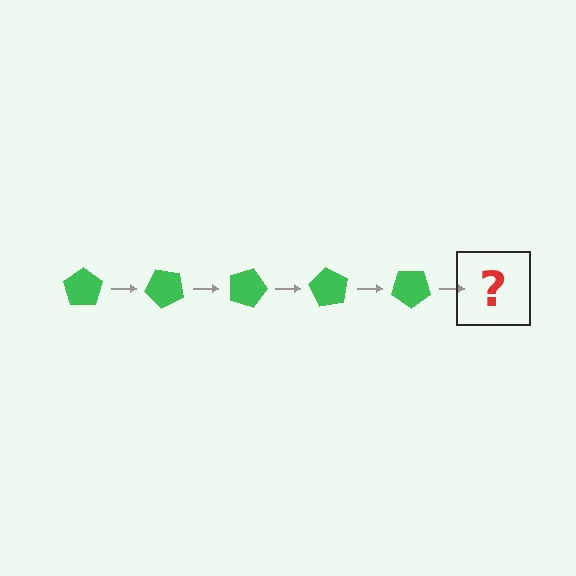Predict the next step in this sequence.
The next step is a green pentagon rotated 225 degrees.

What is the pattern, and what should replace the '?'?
The pattern is that the pentagon rotates 45 degrees each step. The '?' should be a green pentagon rotated 225 degrees.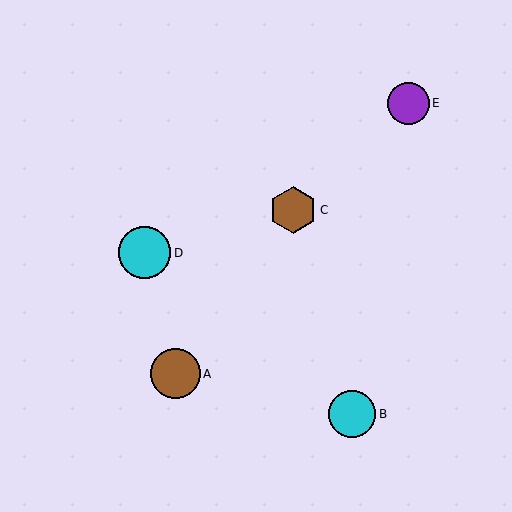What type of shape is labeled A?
Shape A is a brown circle.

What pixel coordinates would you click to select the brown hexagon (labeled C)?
Click at (293, 210) to select the brown hexagon C.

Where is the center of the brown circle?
The center of the brown circle is at (175, 374).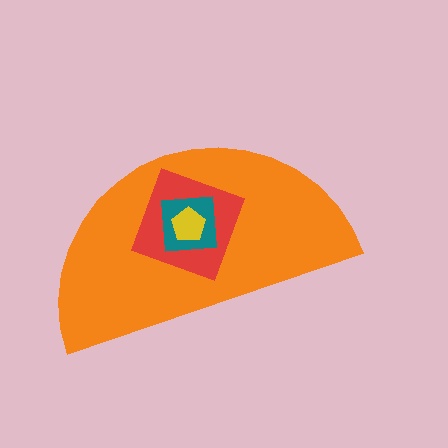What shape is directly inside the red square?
The teal square.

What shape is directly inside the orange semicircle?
The red square.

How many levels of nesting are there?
4.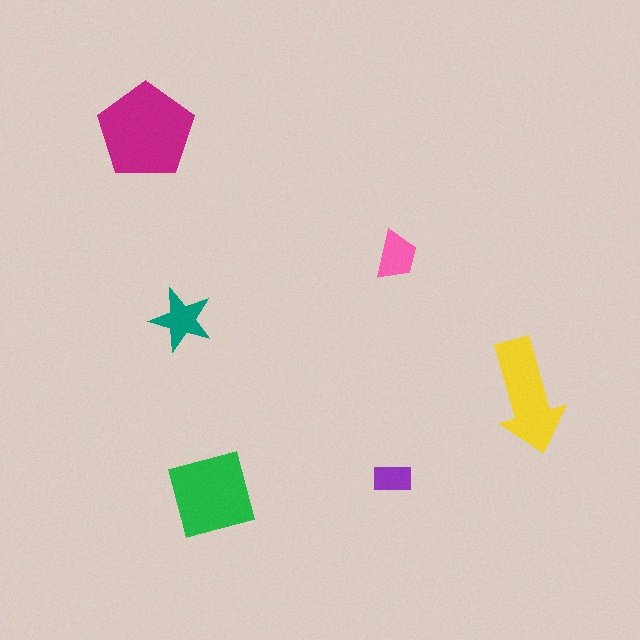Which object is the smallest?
The purple rectangle.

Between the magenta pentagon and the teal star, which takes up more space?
The magenta pentagon.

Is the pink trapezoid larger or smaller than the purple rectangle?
Larger.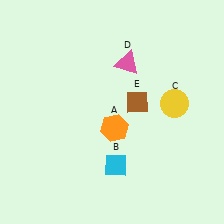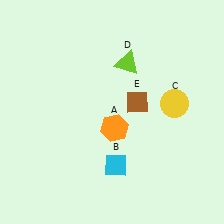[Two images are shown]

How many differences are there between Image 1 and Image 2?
There is 1 difference between the two images.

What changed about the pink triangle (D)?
In Image 1, D is pink. In Image 2, it changed to lime.